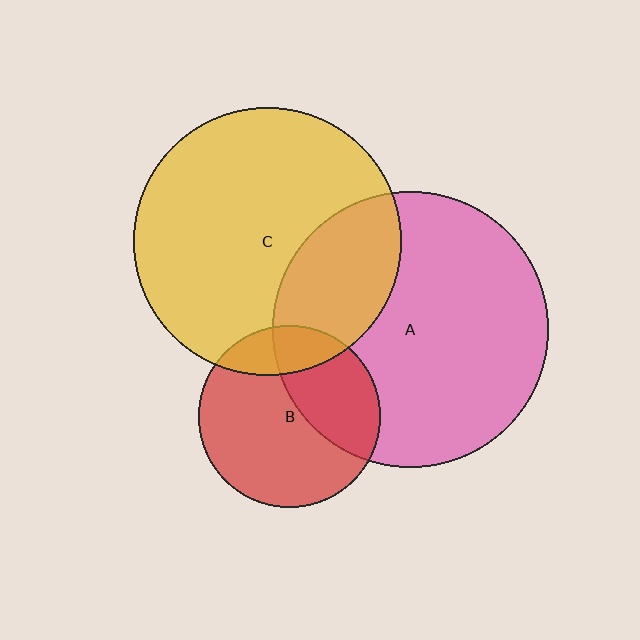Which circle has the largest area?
Circle A (pink).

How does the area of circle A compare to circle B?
Approximately 2.3 times.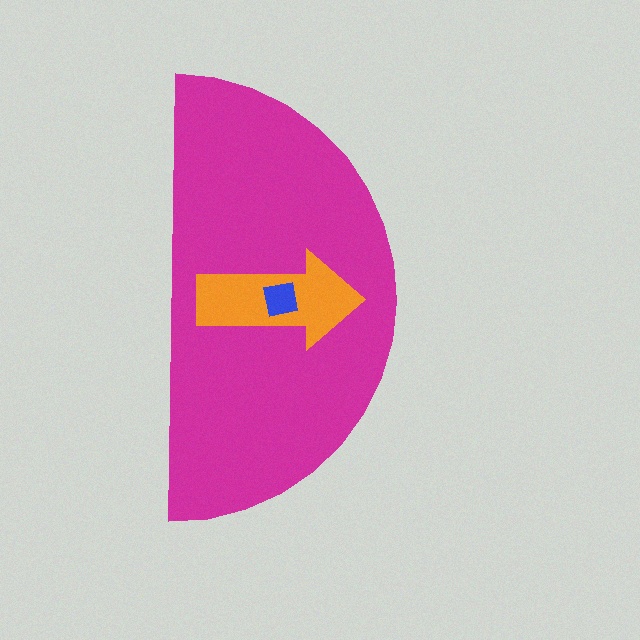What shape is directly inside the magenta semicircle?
The orange arrow.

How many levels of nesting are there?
3.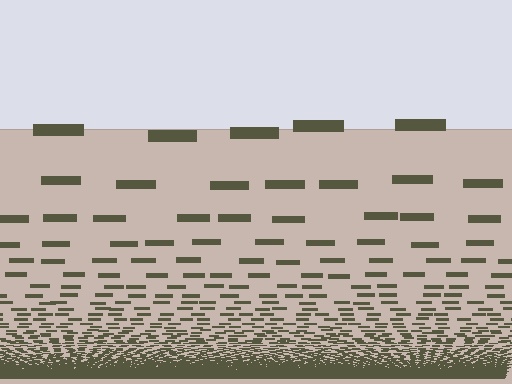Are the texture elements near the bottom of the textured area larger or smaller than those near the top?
Smaller. The gradient is inverted — elements near the bottom are smaller and denser.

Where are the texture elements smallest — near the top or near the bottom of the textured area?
Near the bottom.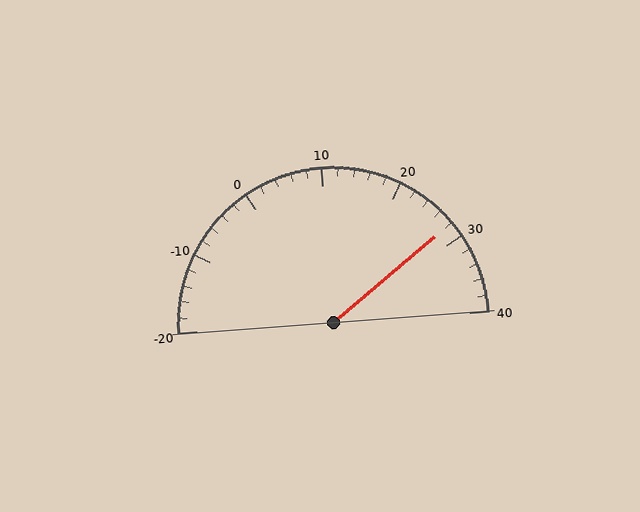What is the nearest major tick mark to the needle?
The nearest major tick mark is 30.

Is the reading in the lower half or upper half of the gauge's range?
The reading is in the upper half of the range (-20 to 40).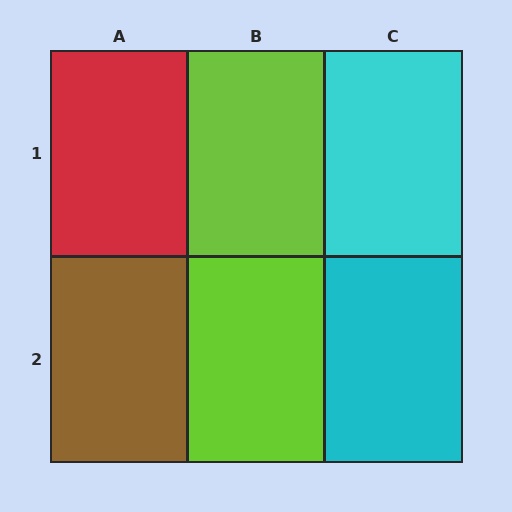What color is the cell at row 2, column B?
Lime.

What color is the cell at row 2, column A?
Brown.